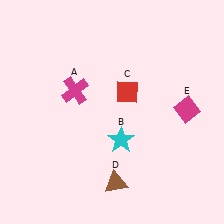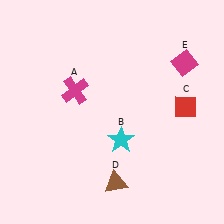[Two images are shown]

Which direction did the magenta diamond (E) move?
The magenta diamond (E) moved up.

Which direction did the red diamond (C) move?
The red diamond (C) moved right.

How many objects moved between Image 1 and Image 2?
2 objects moved between the two images.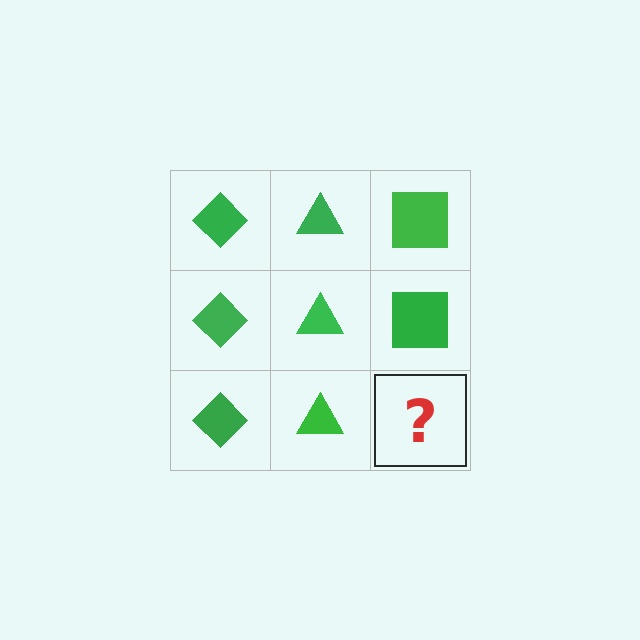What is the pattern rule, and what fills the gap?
The rule is that each column has a consistent shape. The gap should be filled with a green square.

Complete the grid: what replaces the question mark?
The question mark should be replaced with a green square.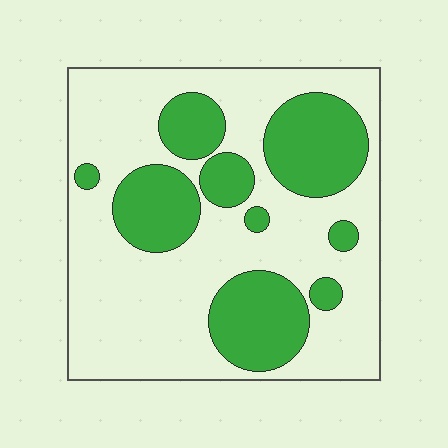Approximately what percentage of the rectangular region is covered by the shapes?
Approximately 30%.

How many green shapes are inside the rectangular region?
9.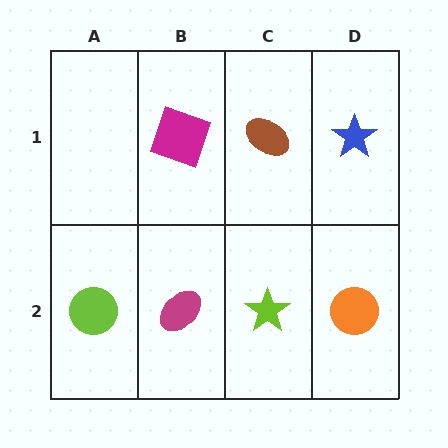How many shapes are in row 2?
4 shapes.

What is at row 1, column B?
A magenta square.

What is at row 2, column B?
A magenta ellipse.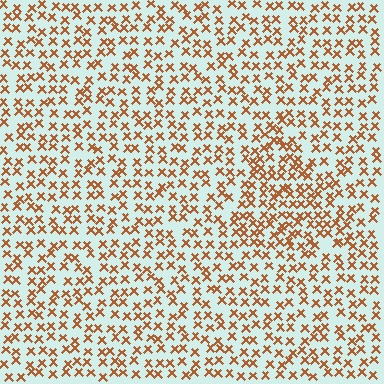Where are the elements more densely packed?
The elements are more densely packed inside the triangle boundary.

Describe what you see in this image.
The image contains small brown elements arranged at two different densities. A triangle-shaped region is visible where the elements are more densely packed than the surrounding area.